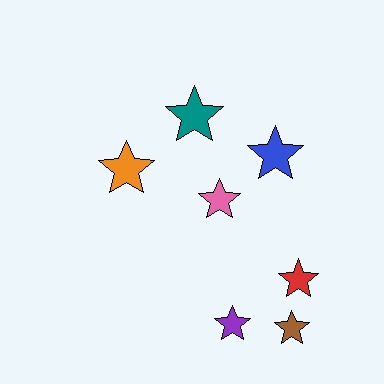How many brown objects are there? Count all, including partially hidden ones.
There is 1 brown object.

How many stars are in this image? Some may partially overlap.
There are 7 stars.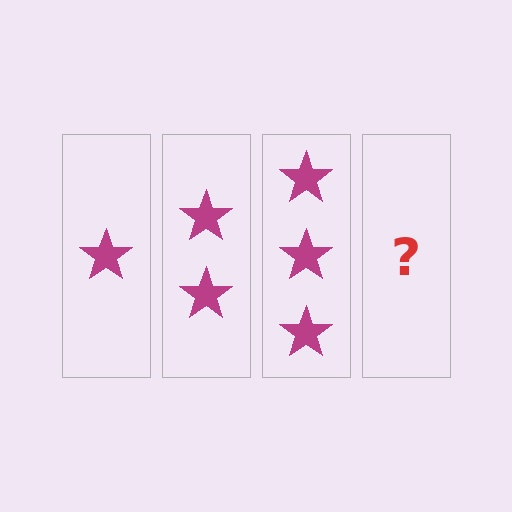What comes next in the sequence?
The next element should be 4 stars.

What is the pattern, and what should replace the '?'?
The pattern is that each step adds one more star. The '?' should be 4 stars.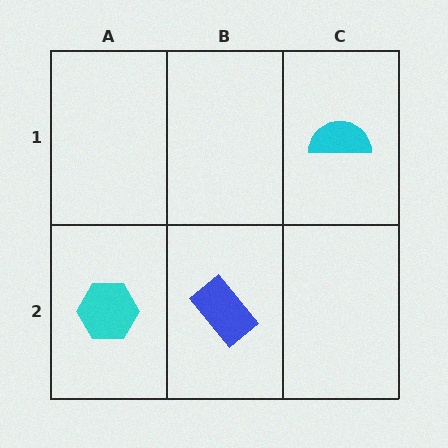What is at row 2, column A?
A cyan hexagon.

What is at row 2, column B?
A blue rectangle.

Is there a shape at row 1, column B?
No, that cell is empty.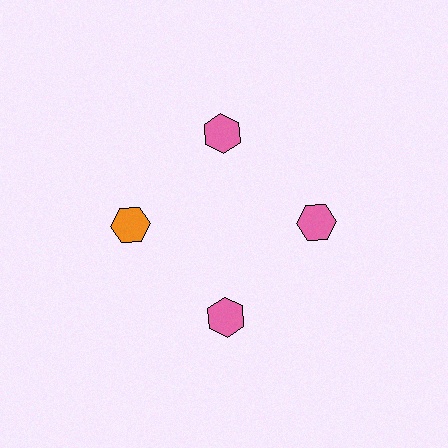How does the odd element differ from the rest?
It has a different color: orange instead of pink.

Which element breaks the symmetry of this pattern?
The orange hexagon at roughly the 9 o'clock position breaks the symmetry. All other shapes are pink hexagons.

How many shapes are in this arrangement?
There are 4 shapes arranged in a ring pattern.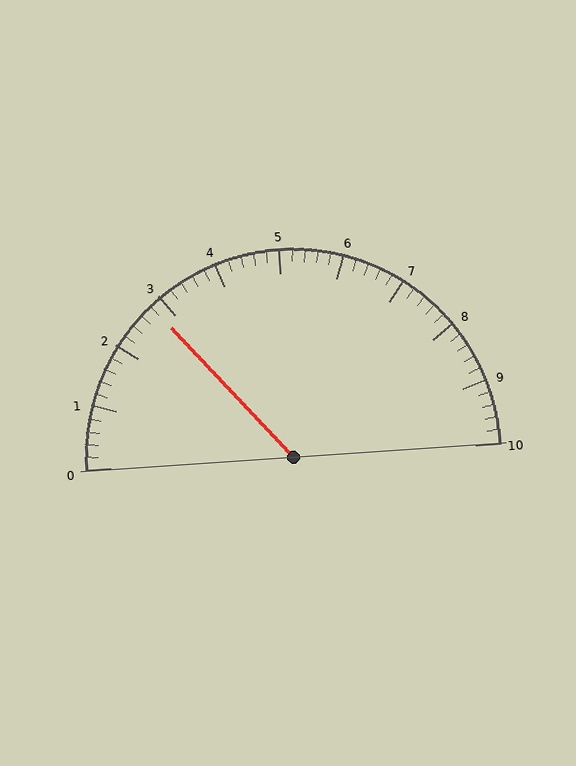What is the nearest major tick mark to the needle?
The nearest major tick mark is 3.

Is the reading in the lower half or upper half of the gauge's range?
The reading is in the lower half of the range (0 to 10).